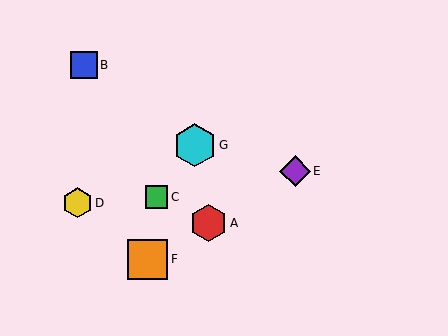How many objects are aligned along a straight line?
3 objects (A, E, F) are aligned along a straight line.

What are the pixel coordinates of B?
Object B is at (84, 65).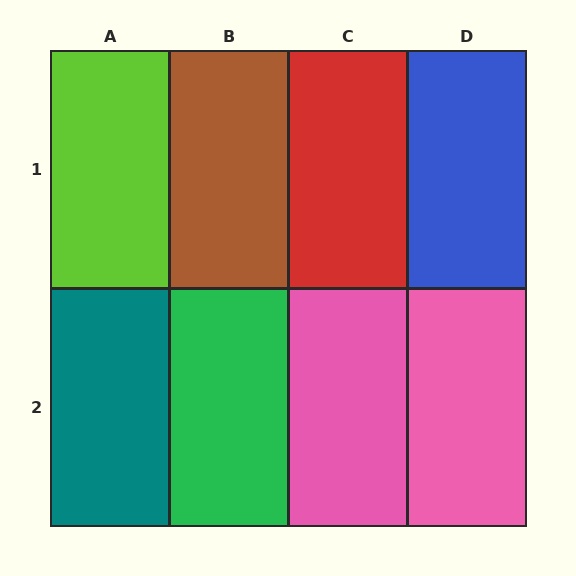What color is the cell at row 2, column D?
Pink.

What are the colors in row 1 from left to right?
Lime, brown, red, blue.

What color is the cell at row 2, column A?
Teal.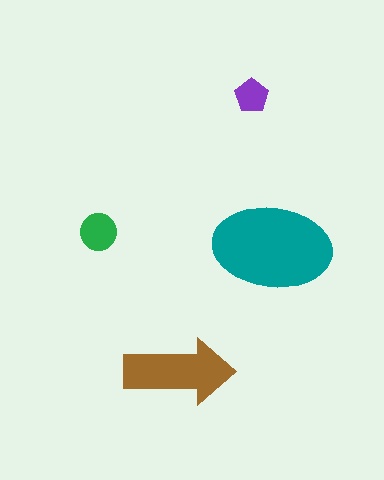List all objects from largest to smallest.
The teal ellipse, the brown arrow, the green circle, the purple pentagon.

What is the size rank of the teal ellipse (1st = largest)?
1st.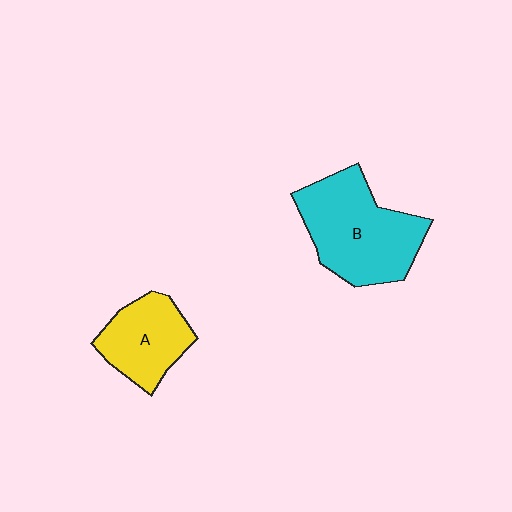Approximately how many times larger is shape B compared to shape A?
Approximately 1.6 times.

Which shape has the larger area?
Shape B (cyan).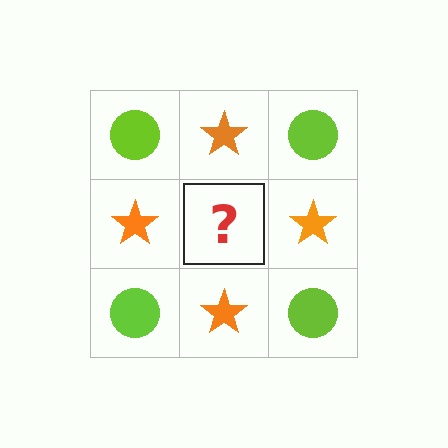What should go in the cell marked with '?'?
The missing cell should contain a lime circle.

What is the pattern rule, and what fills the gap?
The rule is that it alternates lime circle and orange star in a checkerboard pattern. The gap should be filled with a lime circle.